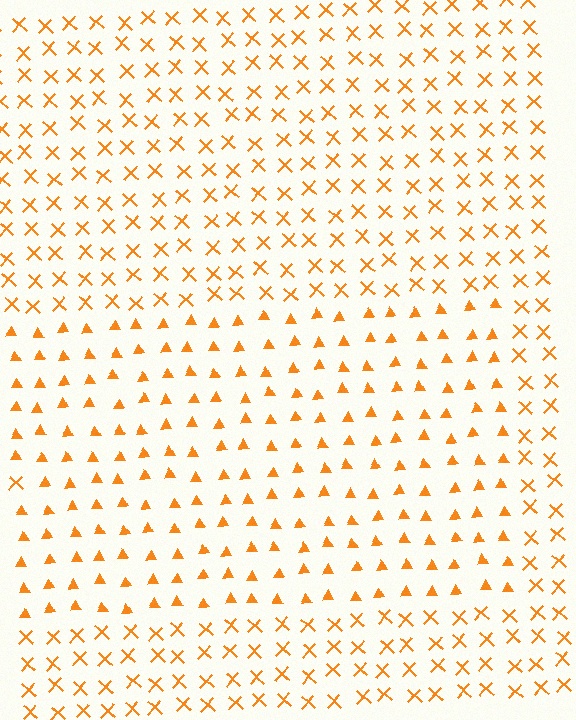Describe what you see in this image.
The image is filled with small orange elements arranged in a uniform grid. A rectangle-shaped region contains triangles, while the surrounding area contains X marks. The boundary is defined purely by the change in element shape.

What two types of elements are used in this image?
The image uses triangles inside the rectangle region and X marks outside it.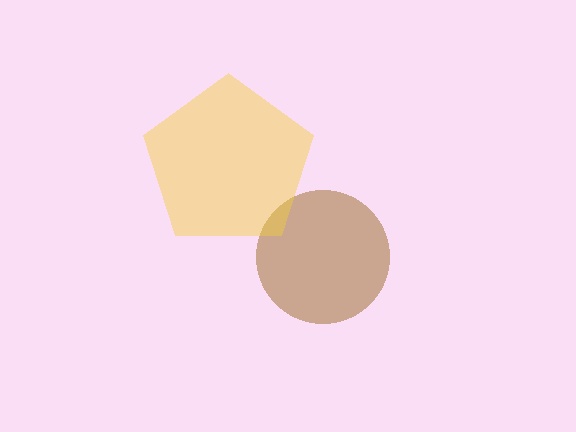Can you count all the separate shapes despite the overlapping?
Yes, there are 2 separate shapes.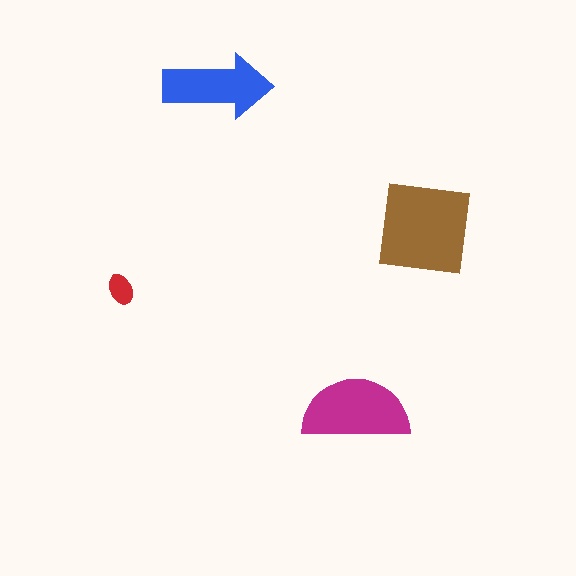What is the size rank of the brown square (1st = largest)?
1st.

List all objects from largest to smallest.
The brown square, the magenta semicircle, the blue arrow, the red ellipse.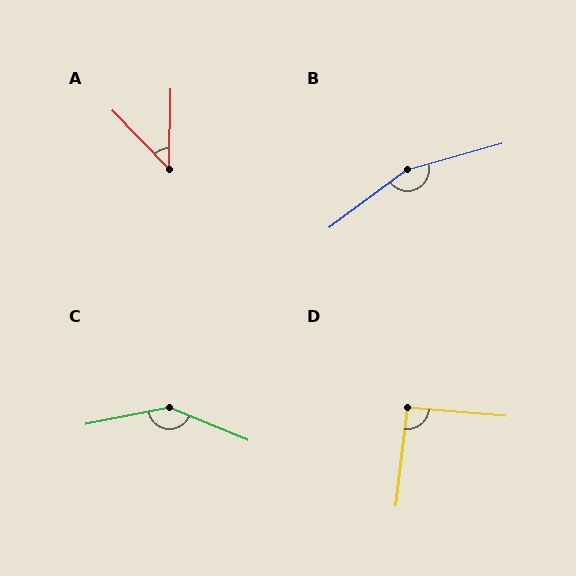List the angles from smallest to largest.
A (45°), D (92°), C (147°), B (159°).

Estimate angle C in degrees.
Approximately 147 degrees.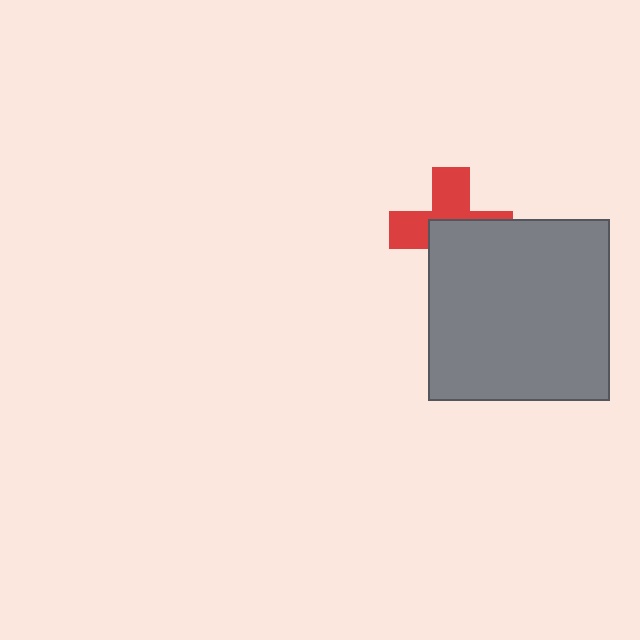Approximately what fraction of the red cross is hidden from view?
Roughly 52% of the red cross is hidden behind the gray square.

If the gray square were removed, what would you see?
You would see the complete red cross.